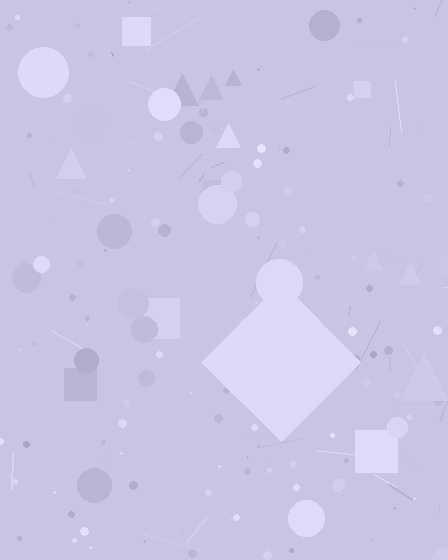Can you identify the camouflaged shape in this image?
The camouflaged shape is a diamond.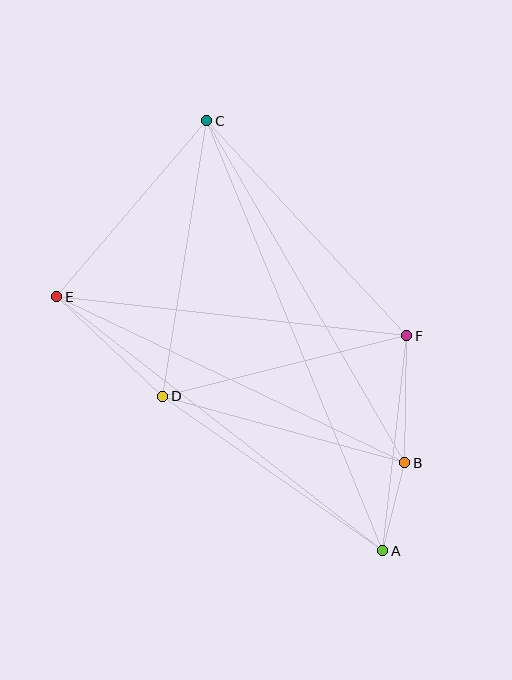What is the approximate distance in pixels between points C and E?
The distance between C and E is approximately 231 pixels.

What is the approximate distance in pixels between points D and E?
The distance between D and E is approximately 146 pixels.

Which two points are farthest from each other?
Points A and C are farthest from each other.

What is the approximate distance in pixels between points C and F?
The distance between C and F is approximately 294 pixels.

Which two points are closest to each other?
Points A and B are closest to each other.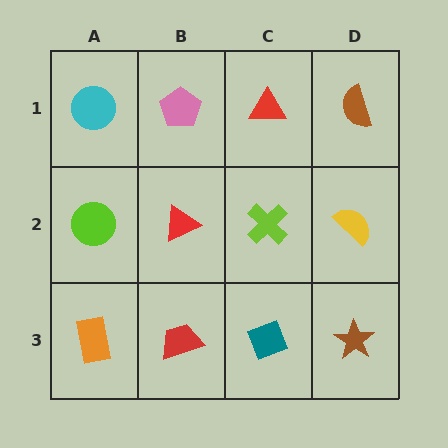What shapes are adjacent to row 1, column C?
A lime cross (row 2, column C), a pink pentagon (row 1, column B), a brown semicircle (row 1, column D).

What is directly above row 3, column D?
A yellow semicircle.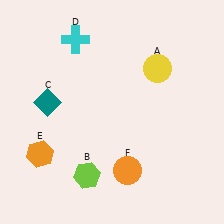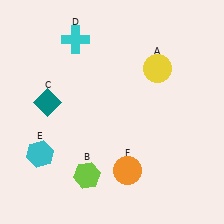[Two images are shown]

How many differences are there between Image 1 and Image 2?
There is 1 difference between the two images.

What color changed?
The hexagon (E) changed from orange in Image 1 to cyan in Image 2.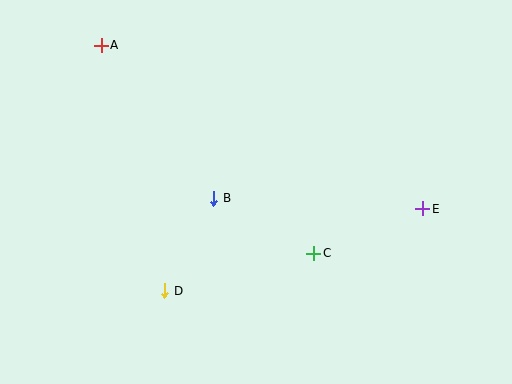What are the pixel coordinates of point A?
Point A is at (101, 45).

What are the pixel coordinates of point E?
Point E is at (423, 209).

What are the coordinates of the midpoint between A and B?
The midpoint between A and B is at (157, 122).